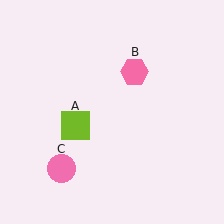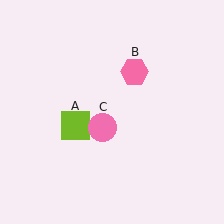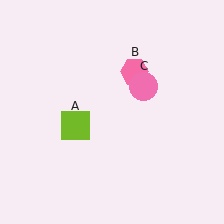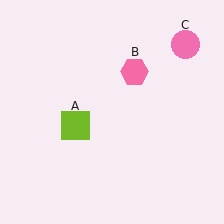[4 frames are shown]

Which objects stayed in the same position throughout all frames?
Lime square (object A) and pink hexagon (object B) remained stationary.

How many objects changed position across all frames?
1 object changed position: pink circle (object C).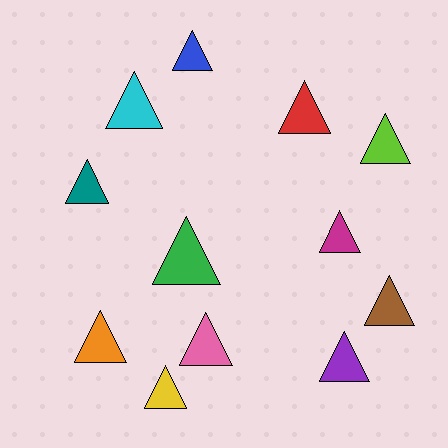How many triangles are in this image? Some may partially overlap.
There are 12 triangles.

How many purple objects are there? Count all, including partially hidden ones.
There is 1 purple object.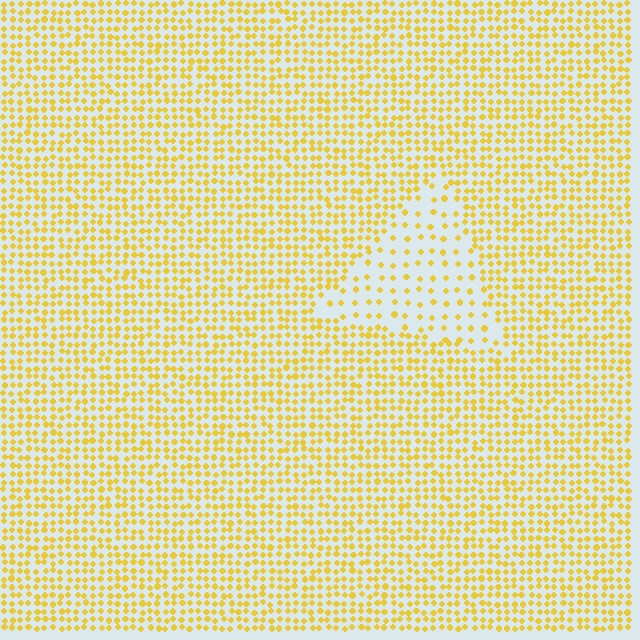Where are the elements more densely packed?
The elements are more densely packed outside the triangle boundary.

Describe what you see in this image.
The image contains small yellow elements arranged at two different densities. A triangle-shaped region is visible where the elements are less densely packed than the surrounding area.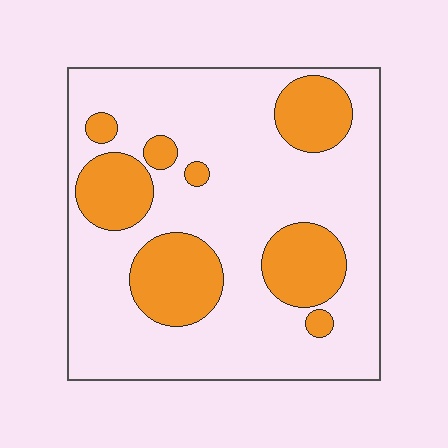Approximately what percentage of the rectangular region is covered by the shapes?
Approximately 25%.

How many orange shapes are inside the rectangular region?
8.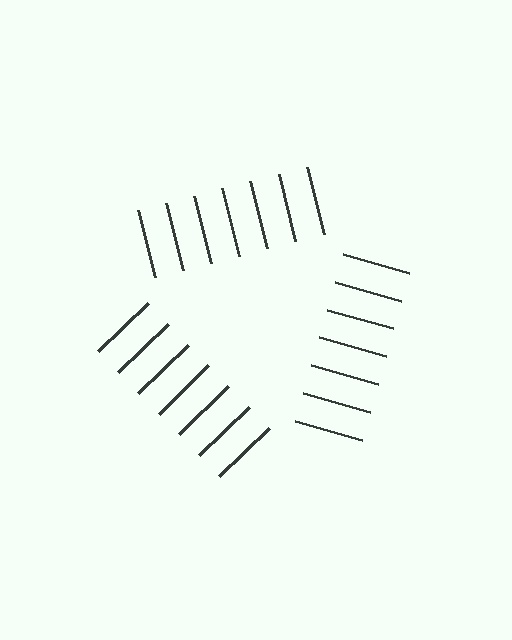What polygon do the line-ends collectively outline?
An illusory triangle — the line segments terminate on its edges but no continuous stroke is drawn.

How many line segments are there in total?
21 — 7 along each of the 3 edges.